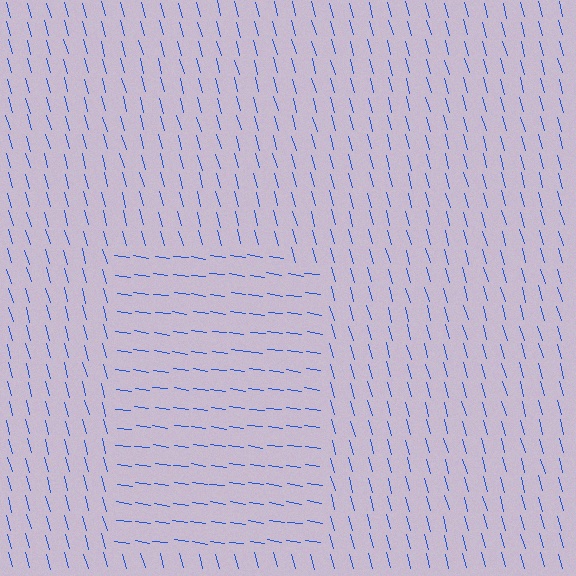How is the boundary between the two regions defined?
The boundary is defined purely by a change in line orientation (approximately 67 degrees difference). All lines are the same color and thickness.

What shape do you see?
I see a rectangle.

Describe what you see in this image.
The image is filled with small blue line segments. A rectangle region in the image has lines oriented differently from the surrounding lines, creating a visible texture boundary.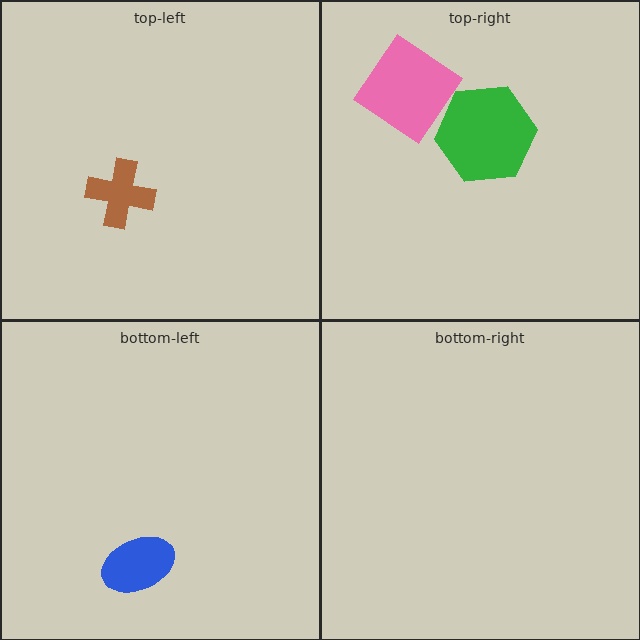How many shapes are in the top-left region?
1.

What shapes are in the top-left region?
The brown cross.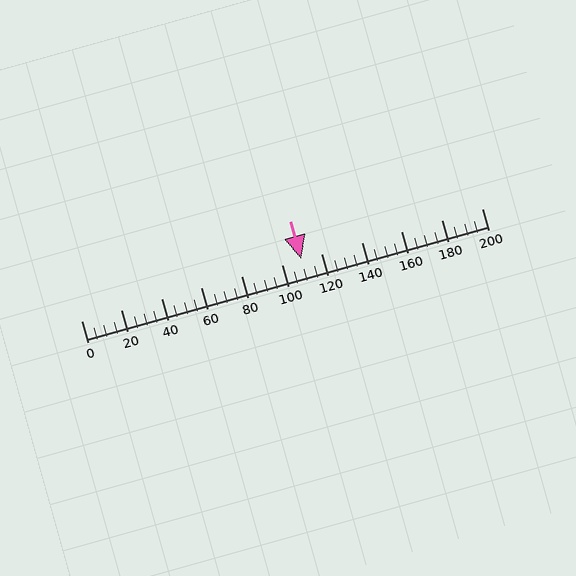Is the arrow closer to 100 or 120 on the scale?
The arrow is closer to 120.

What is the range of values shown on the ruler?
The ruler shows values from 0 to 200.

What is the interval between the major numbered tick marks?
The major tick marks are spaced 20 units apart.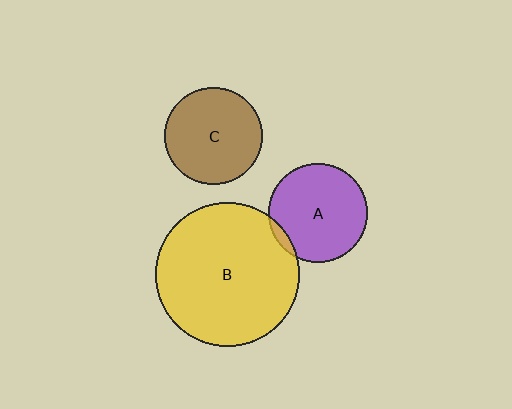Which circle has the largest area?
Circle B (yellow).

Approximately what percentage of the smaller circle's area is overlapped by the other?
Approximately 5%.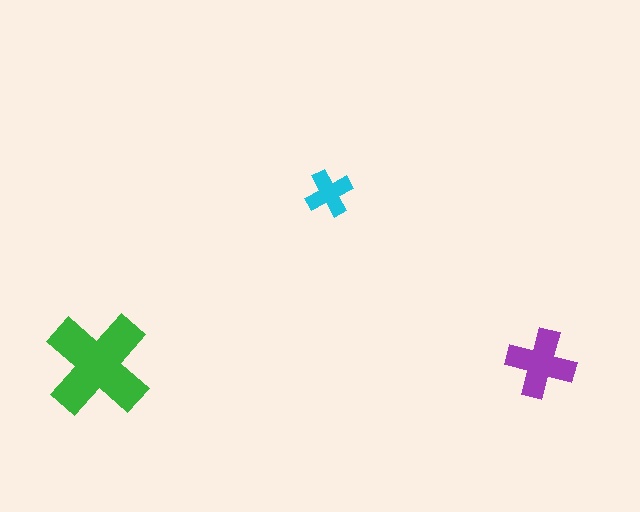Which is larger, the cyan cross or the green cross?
The green one.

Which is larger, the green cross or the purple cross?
The green one.